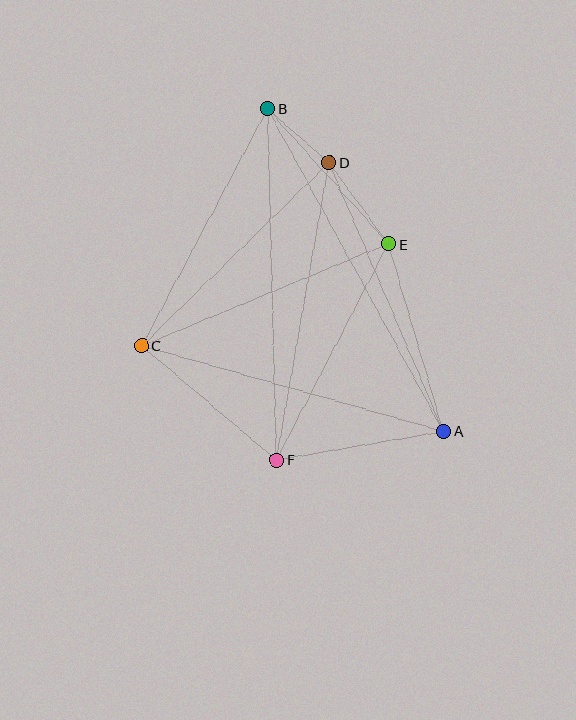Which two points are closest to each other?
Points B and D are closest to each other.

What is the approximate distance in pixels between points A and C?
The distance between A and C is approximately 314 pixels.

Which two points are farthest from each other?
Points A and B are farthest from each other.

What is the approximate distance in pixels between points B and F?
The distance between B and F is approximately 351 pixels.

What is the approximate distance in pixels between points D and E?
The distance between D and E is approximately 101 pixels.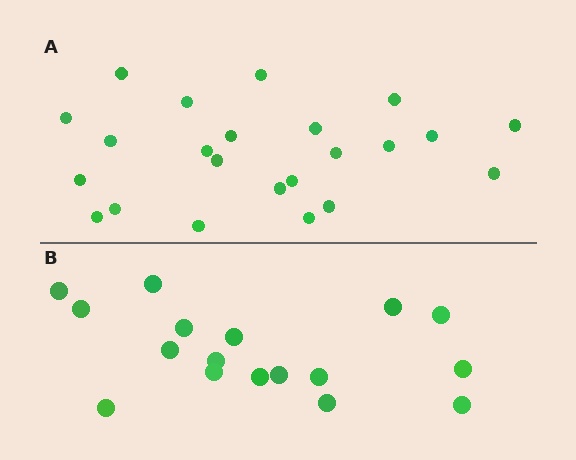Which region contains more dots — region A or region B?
Region A (the top region) has more dots.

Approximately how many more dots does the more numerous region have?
Region A has about 6 more dots than region B.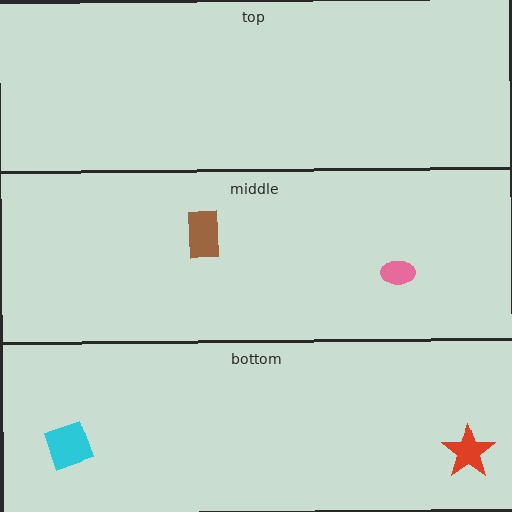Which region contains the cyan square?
The bottom region.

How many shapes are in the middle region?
2.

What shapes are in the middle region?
The pink ellipse, the brown rectangle.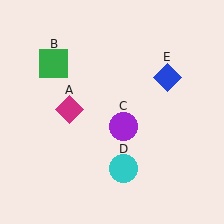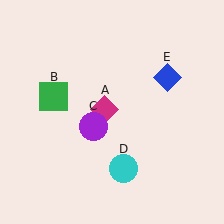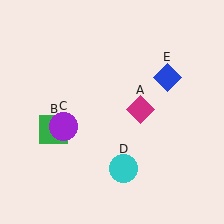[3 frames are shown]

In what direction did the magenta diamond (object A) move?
The magenta diamond (object A) moved right.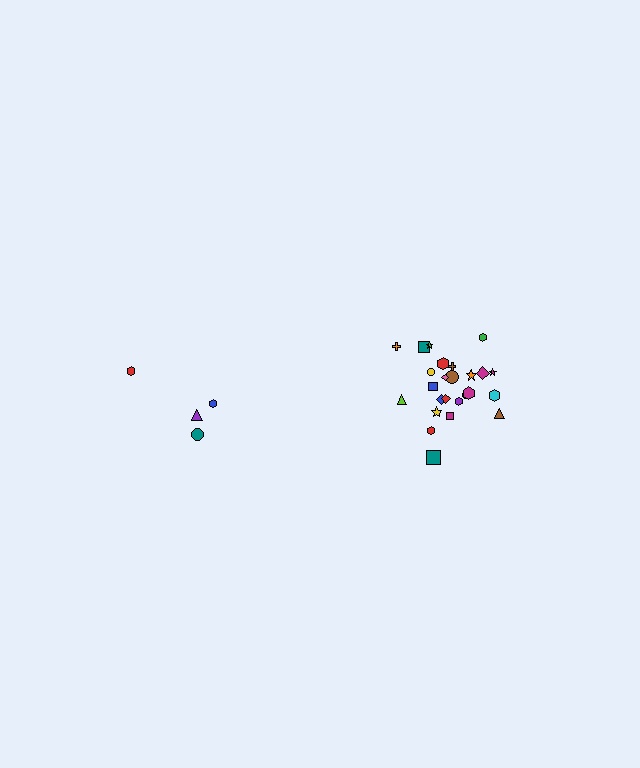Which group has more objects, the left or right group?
The right group.